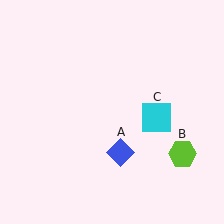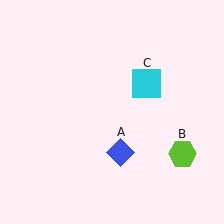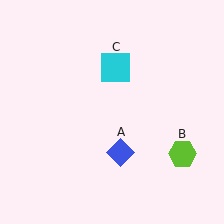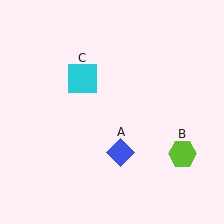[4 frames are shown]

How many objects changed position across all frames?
1 object changed position: cyan square (object C).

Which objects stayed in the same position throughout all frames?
Blue diamond (object A) and lime hexagon (object B) remained stationary.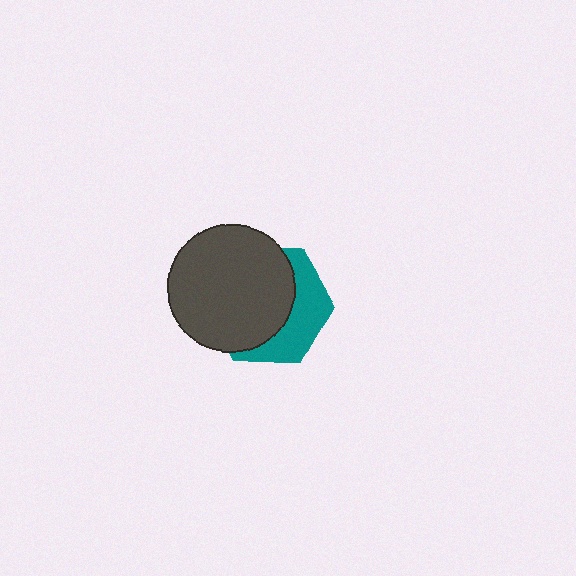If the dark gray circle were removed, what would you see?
You would see the complete teal hexagon.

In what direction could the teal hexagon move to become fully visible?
The teal hexagon could move toward the lower-right. That would shift it out from behind the dark gray circle entirely.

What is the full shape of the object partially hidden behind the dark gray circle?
The partially hidden object is a teal hexagon.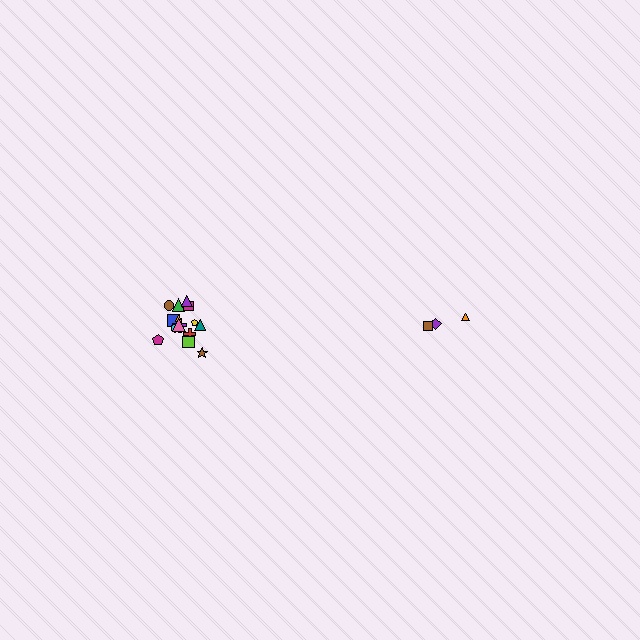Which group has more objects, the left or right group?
The left group.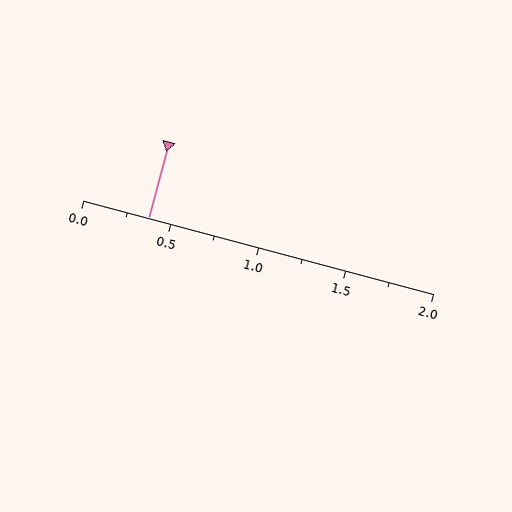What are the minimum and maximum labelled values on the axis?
The axis runs from 0.0 to 2.0.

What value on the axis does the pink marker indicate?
The marker indicates approximately 0.38.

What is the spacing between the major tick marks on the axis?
The major ticks are spaced 0.5 apart.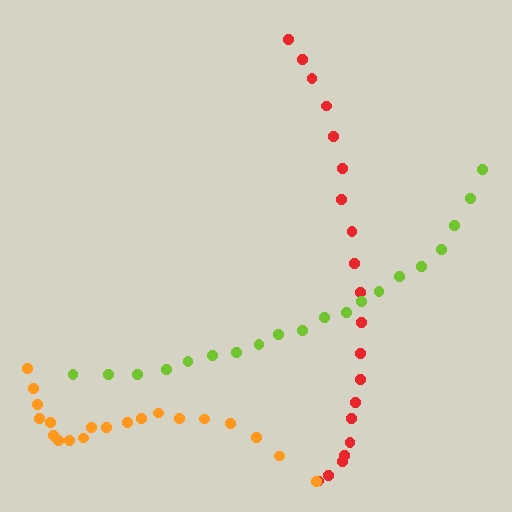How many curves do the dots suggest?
There are 3 distinct paths.